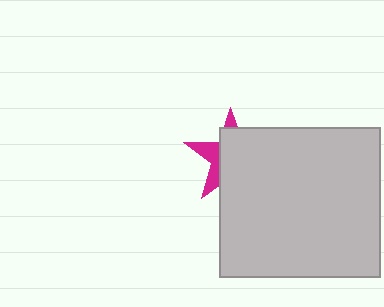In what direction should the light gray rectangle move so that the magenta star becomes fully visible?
The light gray rectangle should move toward the lower-right. That is the shortest direction to clear the overlap and leave the magenta star fully visible.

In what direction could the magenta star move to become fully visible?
The magenta star could move toward the upper-left. That would shift it out from behind the light gray rectangle entirely.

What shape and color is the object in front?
The object in front is a light gray rectangle.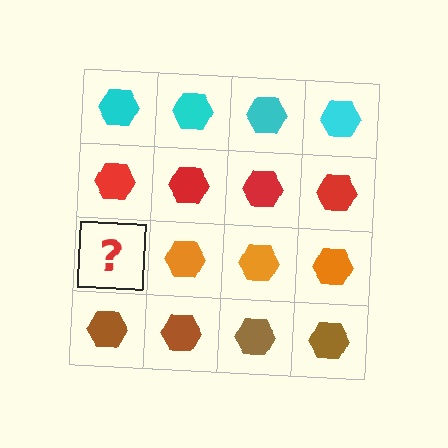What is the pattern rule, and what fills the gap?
The rule is that each row has a consistent color. The gap should be filled with an orange hexagon.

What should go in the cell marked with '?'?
The missing cell should contain an orange hexagon.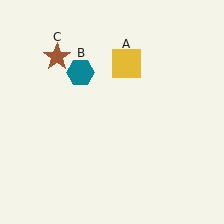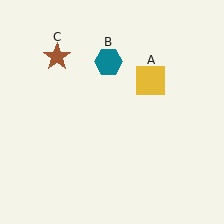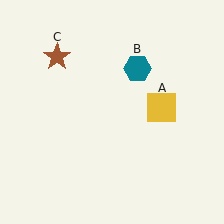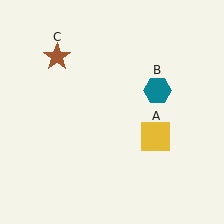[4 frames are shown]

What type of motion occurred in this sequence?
The yellow square (object A), teal hexagon (object B) rotated clockwise around the center of the scene.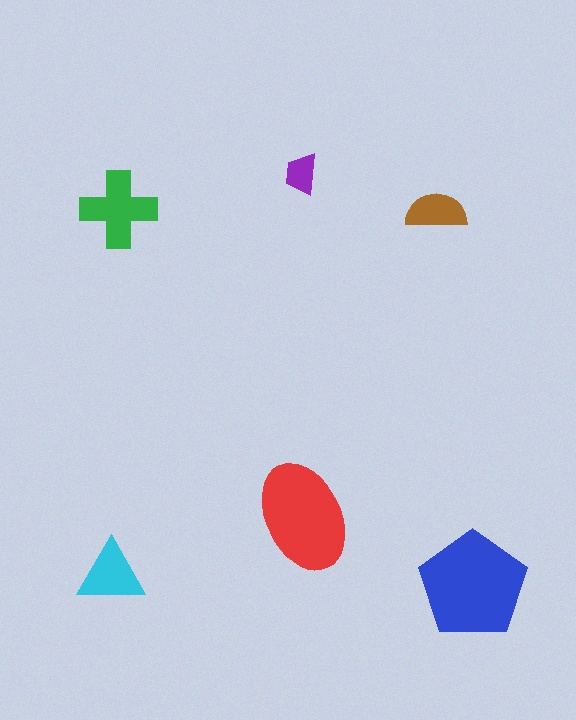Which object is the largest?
The blue pentagon.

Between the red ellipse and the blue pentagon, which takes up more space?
The blue pentagon.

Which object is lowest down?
The blue pentagon is bottommost.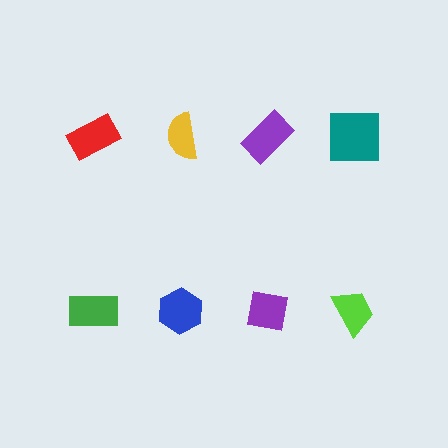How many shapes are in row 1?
4 shapes.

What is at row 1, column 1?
A red rectangle.